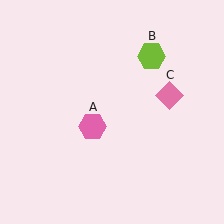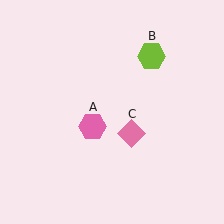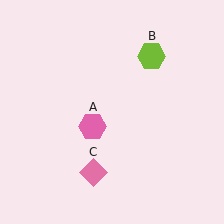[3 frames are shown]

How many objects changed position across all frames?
1 object changed position: pink diamond (object C).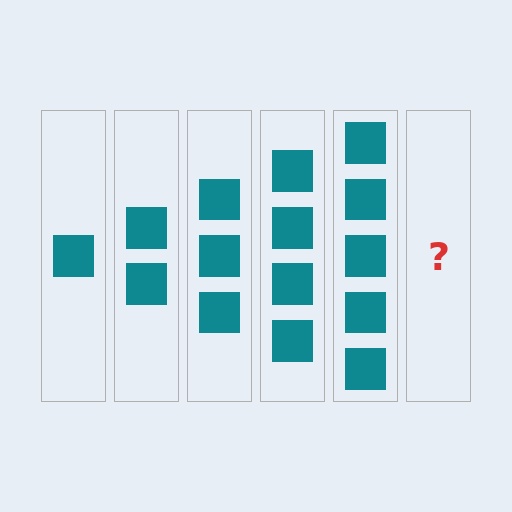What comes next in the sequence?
The next element should be 6 squares.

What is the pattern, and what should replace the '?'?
The pattern is that each step adds one more square. The '?' should be 6 squares.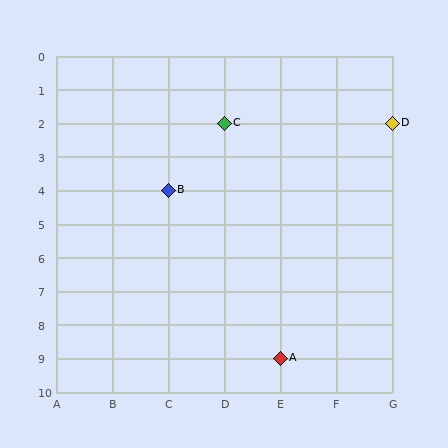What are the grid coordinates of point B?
Point B is at grid coordinates (C, 4).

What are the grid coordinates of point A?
Point A is at grid coordinates (E, 9).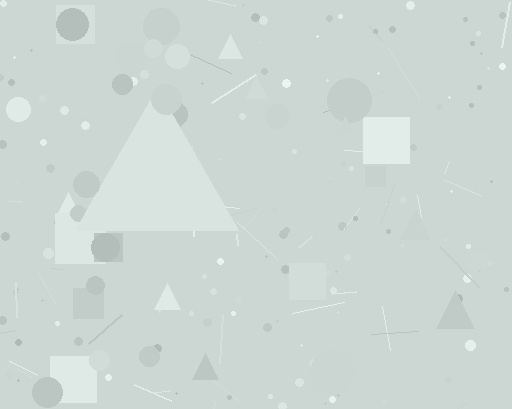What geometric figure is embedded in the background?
A triangle is embedded in the background.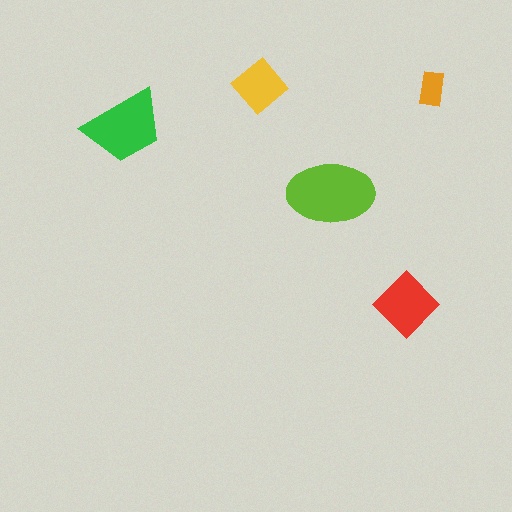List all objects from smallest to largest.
The orange rectangle, the yellow diamond, the red diamond, the green trapezoid, the lime ellipse.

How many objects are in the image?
There are 5 objects in the image.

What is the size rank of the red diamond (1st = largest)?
3rd.